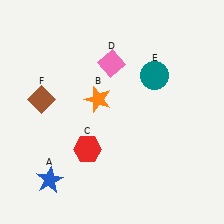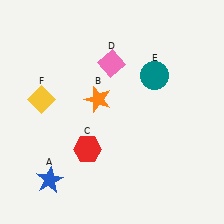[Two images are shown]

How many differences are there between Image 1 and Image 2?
There is 1 difference between the two images.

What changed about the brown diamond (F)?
In Image 1, F is brown. In Image 2, it changed to yellow.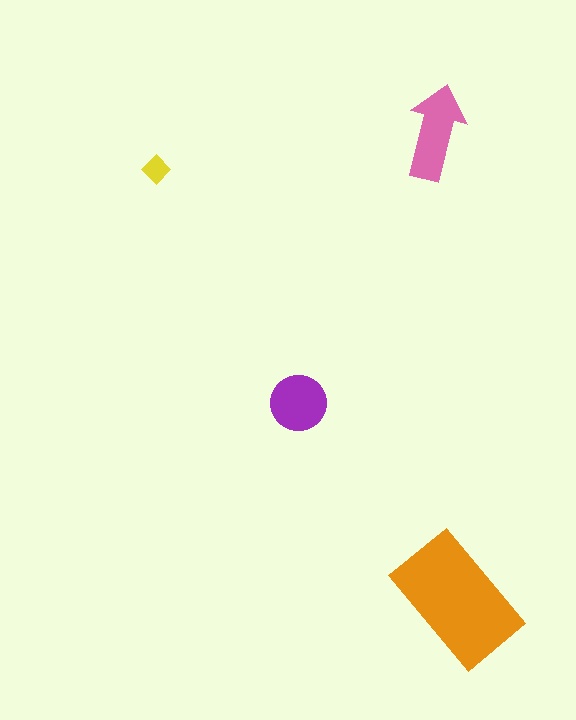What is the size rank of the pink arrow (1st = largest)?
2nd.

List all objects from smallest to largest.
The yellow diamond, the purple circle, the pink arrow, the orange rectangle.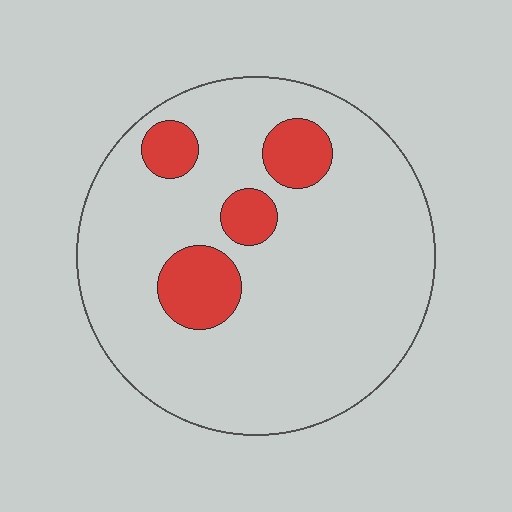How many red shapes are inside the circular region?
4.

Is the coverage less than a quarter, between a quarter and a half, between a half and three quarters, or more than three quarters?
Less than a quarter.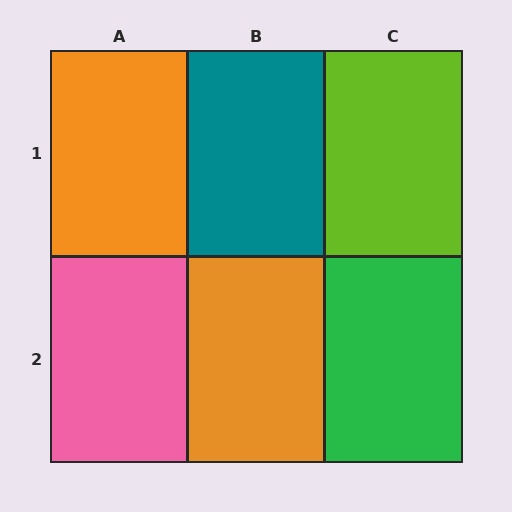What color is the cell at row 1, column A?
Orange.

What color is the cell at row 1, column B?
Teal.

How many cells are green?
1 cell is green.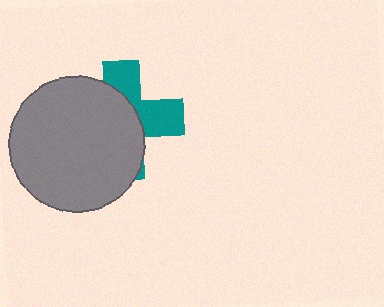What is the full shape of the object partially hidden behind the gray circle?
The partially hidden object is a teal cross.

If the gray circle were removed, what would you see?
You would see the complete teal cross.